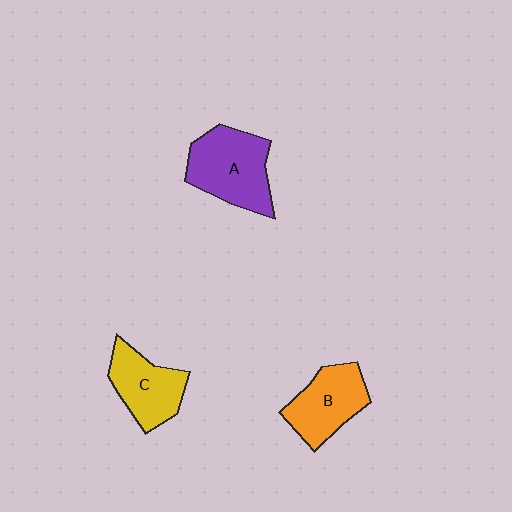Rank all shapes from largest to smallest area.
From largest to smallest: A (purple), B (orange), C (yellow).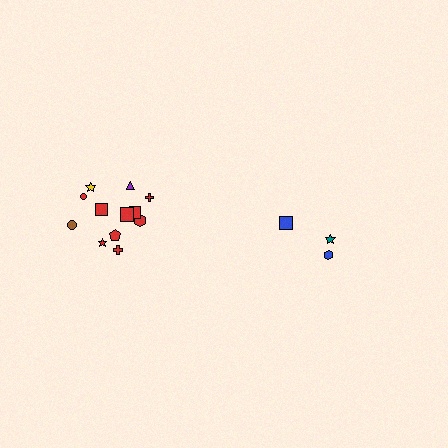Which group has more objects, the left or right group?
The left group.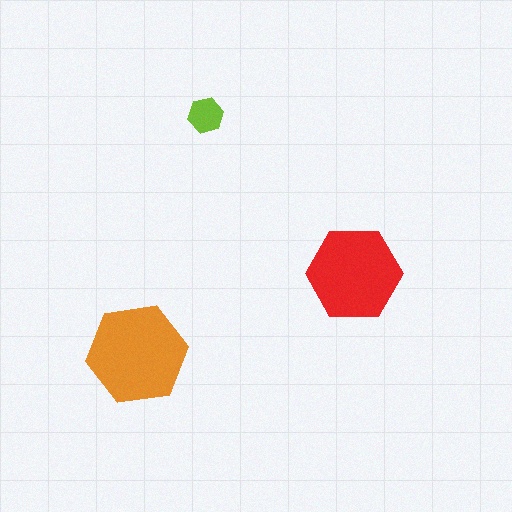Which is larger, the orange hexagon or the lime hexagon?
The orange one.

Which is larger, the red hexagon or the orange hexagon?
The orange one.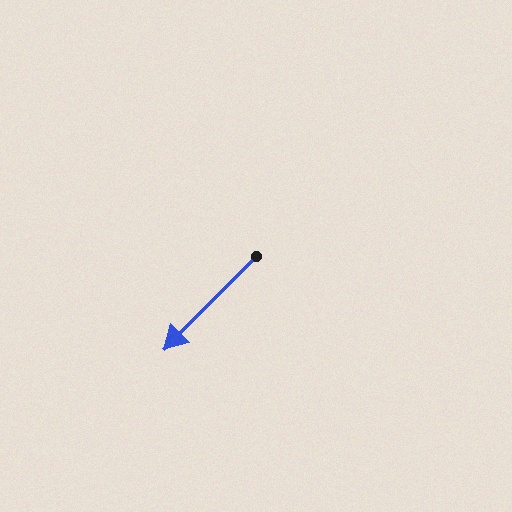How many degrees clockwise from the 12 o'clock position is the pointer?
Approximately 225 degrees.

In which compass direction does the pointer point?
Southwest.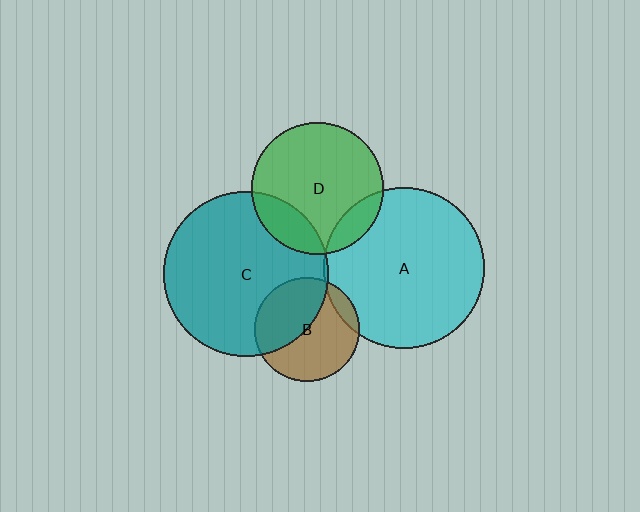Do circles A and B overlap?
Yes.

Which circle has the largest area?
Circle C (teal).